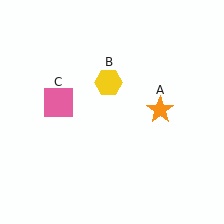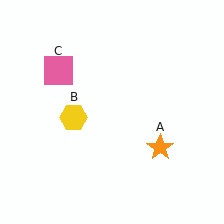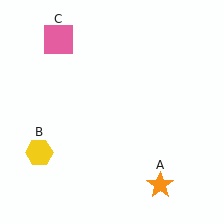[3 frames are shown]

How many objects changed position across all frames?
3 objects changed position: orange star (object A), yellow hexagon (object B), pink square (object C).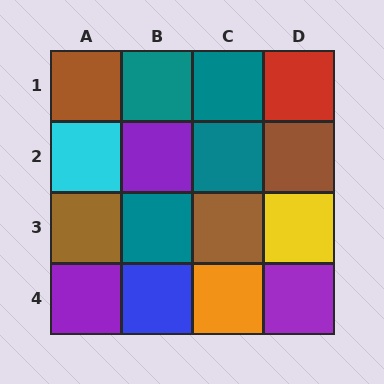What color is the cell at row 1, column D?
Red.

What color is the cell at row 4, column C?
Orange.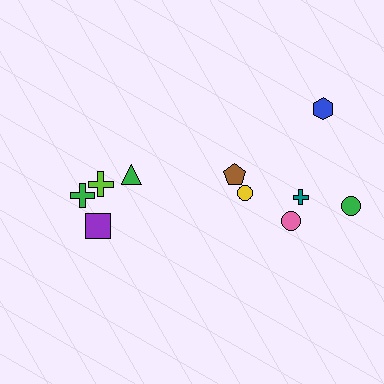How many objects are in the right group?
There are 6 objects.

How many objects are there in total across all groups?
There are 10 objects.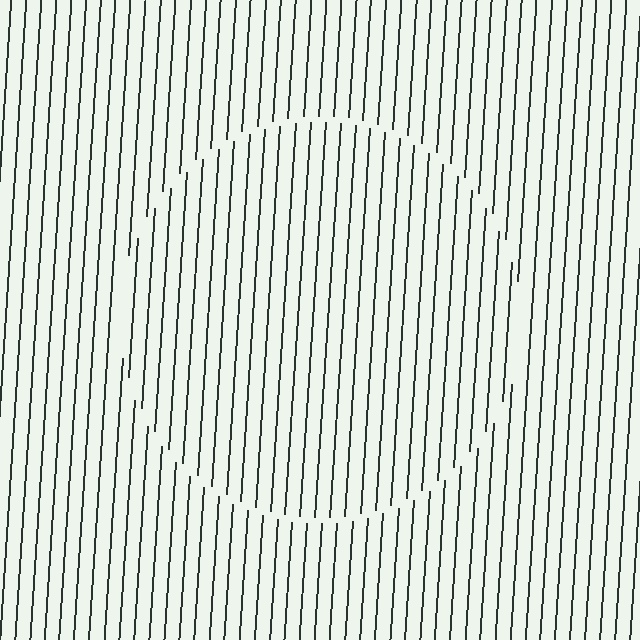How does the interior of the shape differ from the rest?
The interior of the shape contains the same grating, shifted by half a period — the contour is defined by the phase discontinuity where line-ends from the inner and outer gratings abut.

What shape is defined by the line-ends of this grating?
An illusory circle. The interior of the shape contains the same grating, shifted by half a period — the contour is defined by the phase discontinuity where line-ends from the inner and outer gratings abut.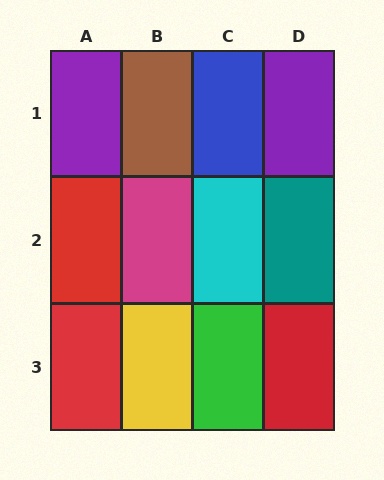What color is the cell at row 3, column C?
Green.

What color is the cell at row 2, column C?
Cyan.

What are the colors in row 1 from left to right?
Purple, brown, blue, purple.